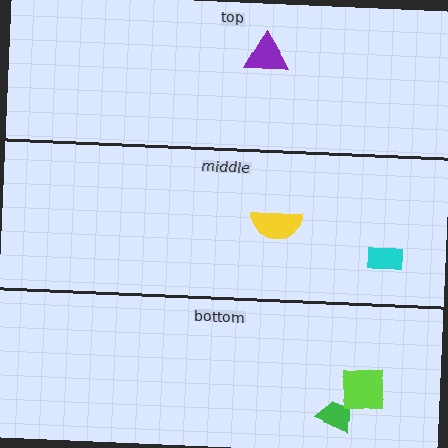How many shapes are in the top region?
1.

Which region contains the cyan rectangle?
The middle region.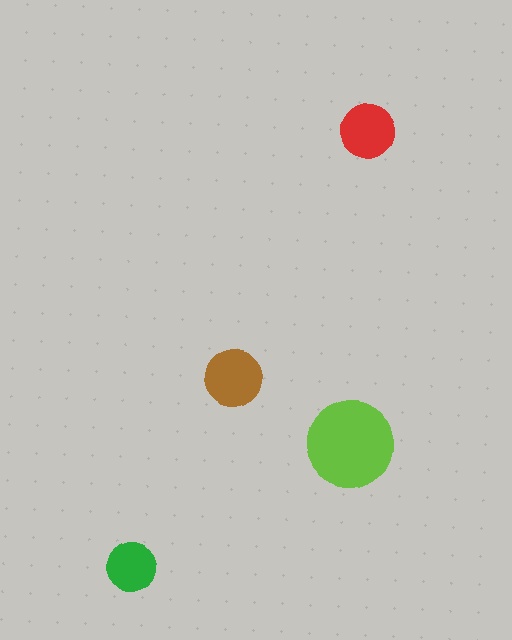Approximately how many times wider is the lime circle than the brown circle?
About 1.5 times wider.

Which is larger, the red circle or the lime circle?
The lime one.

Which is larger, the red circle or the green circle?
The red one.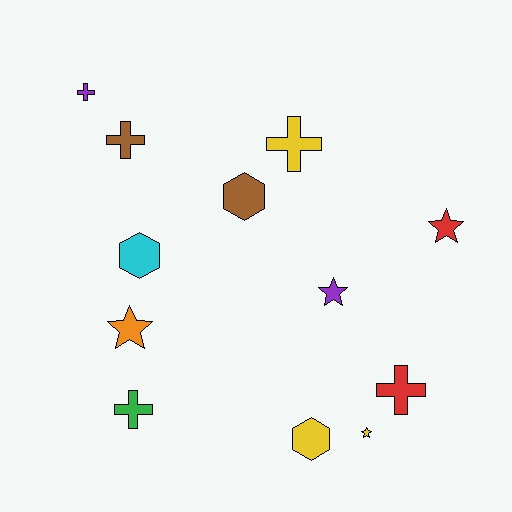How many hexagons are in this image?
There are 3 hexagons.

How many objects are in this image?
There are 12 objects.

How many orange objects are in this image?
There is 1 orange object.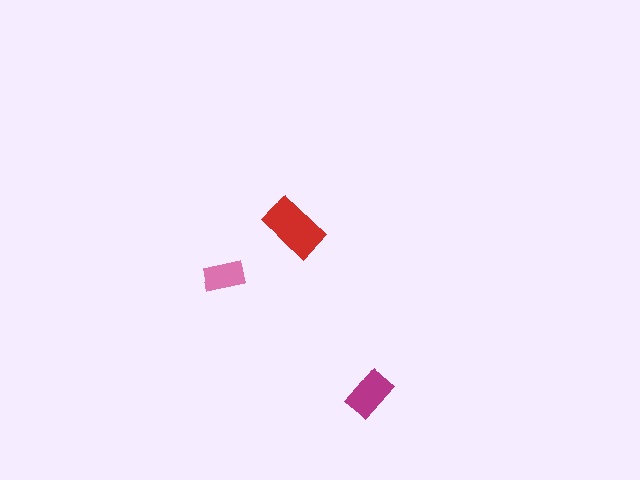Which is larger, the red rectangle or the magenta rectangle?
The red one.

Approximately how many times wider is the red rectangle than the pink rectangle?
About 1.5 times wider.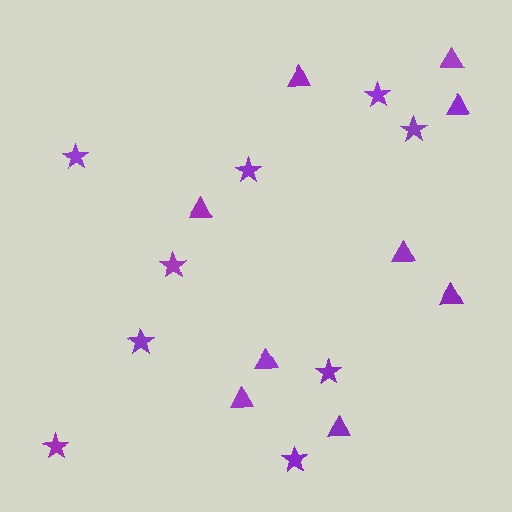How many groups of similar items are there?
There are 2 groups: one group of triangles (9) and one group of stars (9).